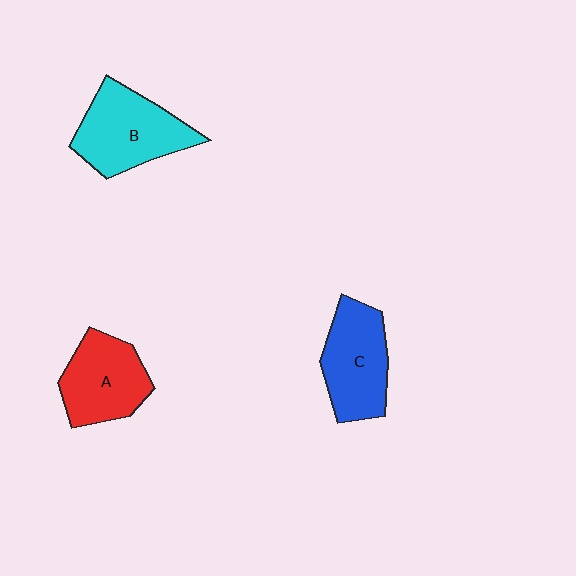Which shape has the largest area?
Shape B (cyan).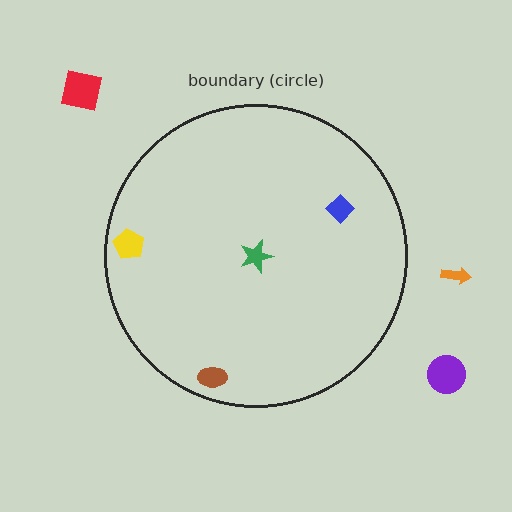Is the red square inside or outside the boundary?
Outside.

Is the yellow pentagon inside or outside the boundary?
Inside.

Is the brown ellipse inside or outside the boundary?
Inside.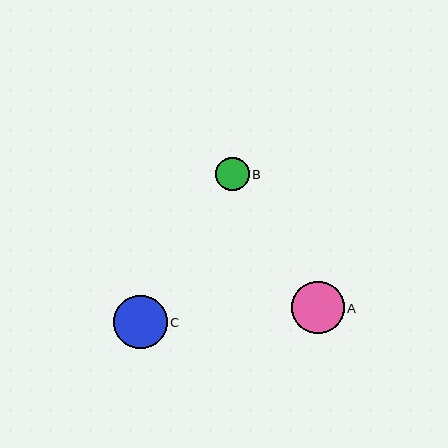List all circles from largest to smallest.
From largest to smallest: C, A, B.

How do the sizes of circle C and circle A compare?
Circle C and circle A are approximately the same size.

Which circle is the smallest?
Circle B is the smallest with a size of approximately 33 pixels.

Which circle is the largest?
Circle C is the largest with a size of approximately 53 pixels.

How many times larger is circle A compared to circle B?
Circle A is approximately 1.6 times the size of circle B.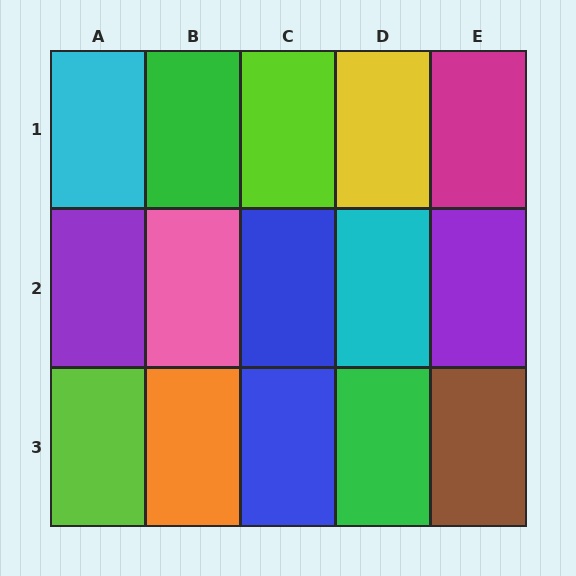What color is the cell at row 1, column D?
Yellow.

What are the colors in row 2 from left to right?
Purple, pink, blue, cyan, purple.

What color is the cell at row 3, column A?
Lime.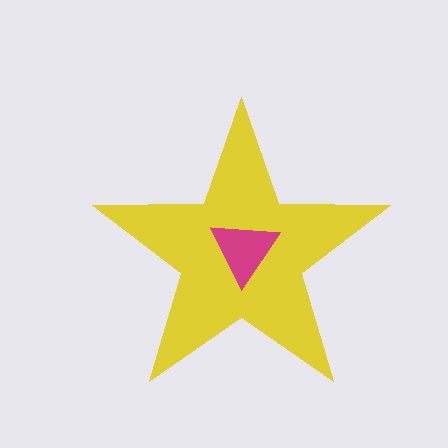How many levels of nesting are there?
2.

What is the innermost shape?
The magenta triangle.